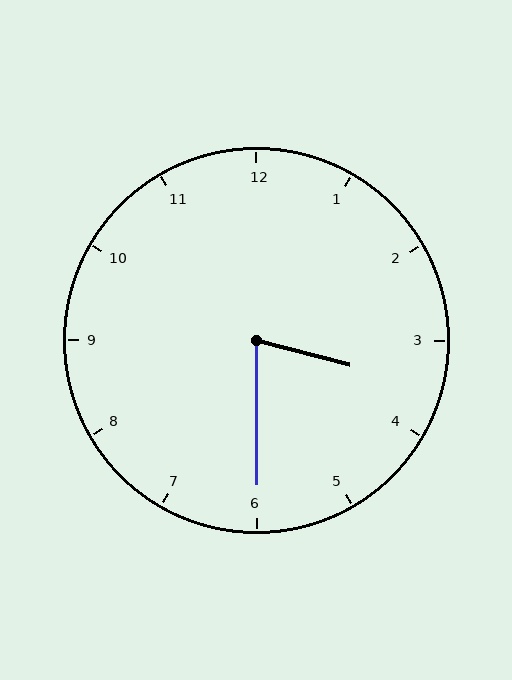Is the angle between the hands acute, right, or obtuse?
It is acute.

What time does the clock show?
3:30.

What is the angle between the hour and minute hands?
Approximately 75 degrees.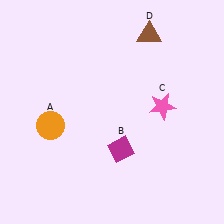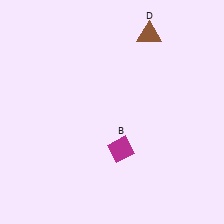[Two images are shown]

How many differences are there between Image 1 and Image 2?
There are 2 differences between the two images.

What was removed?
The orange circle (A), the pink star (C) were removed in Image 2.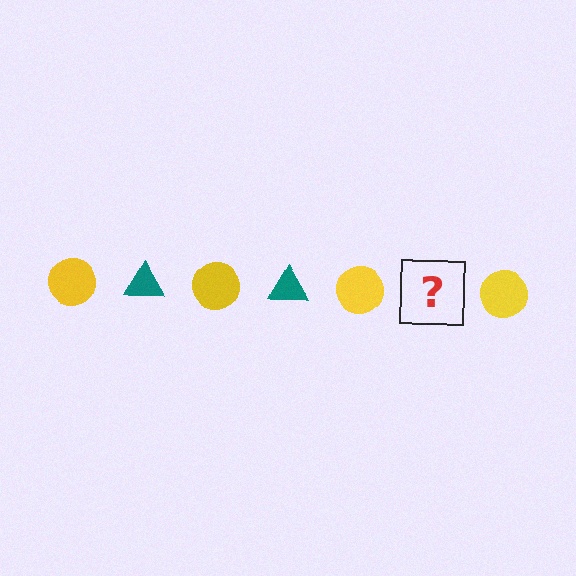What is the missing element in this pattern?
The missing element is a teal triangle.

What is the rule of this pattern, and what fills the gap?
The rule is that the pattern alternates between yellow circle and teal triangle. The gap should be filled with a teal triangle.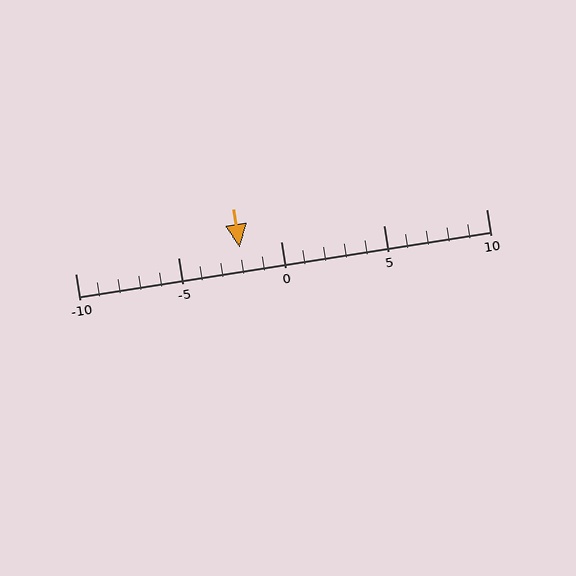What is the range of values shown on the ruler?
The ruler shows values from -10 to 10.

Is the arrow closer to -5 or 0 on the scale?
The arrow is closer to 0.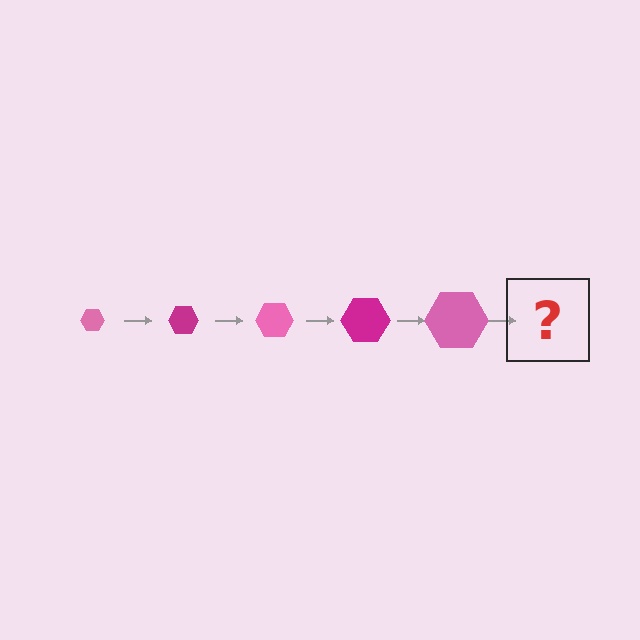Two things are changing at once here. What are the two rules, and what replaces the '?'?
The two rules are that the hexagon grows larger each step and the color cycles through pink and magenta. The '?' should be a magenta hexagon, larger than the previous one.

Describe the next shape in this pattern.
It should be a magenta hexagon, larger than the previous one.